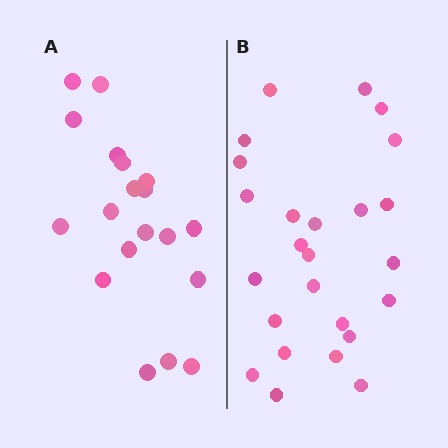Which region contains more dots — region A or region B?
Region B (the right region) has more dots.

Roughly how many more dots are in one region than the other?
Region B has about 6 more dots than region A.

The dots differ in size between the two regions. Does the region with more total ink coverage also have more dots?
No. Region A has more total ink coverage because its dots are larger, but region B actually contains more individual dots. Total area can be misleading — the number of items is what matters here.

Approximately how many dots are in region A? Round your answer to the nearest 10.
About 20 dots. (The exact count is 19, which rounds to 20.)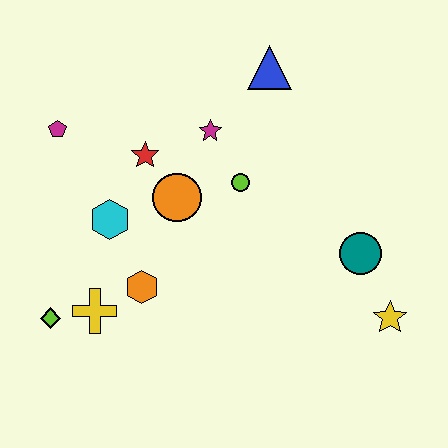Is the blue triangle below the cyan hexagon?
No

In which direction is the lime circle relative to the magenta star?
The lime circle is below the magenta star.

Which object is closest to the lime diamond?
The yellow cross is closest to the lime diamond.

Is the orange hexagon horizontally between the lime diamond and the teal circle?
Yes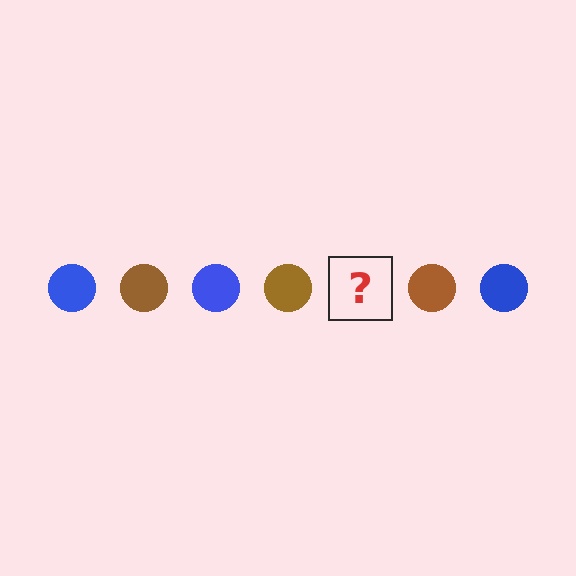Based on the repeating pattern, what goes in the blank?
The blank should be a blue circle.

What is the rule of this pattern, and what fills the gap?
The rule is that the pattern cycles through blue, brown circles. The gap should be filled with a blue circle.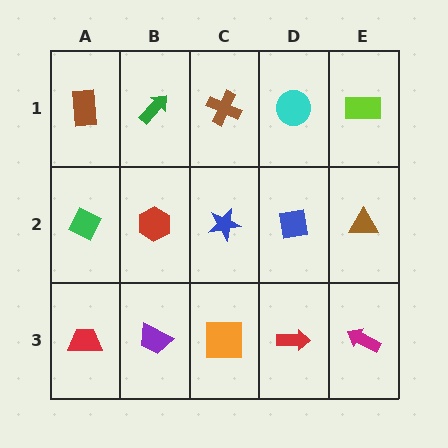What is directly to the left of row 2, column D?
A blue star.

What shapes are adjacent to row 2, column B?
A green arrow (row 1, column B), a purple trapezoid (row 3, column B), a green diamond (row 2, column A), a blue star (row 2, column C).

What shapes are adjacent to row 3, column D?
A blue square (row 2, column D), an orange square (row 3, column C), a magenta arrow (row 3, column E).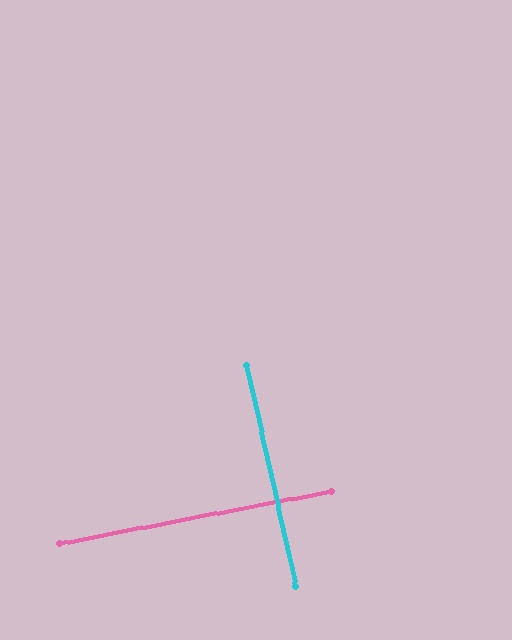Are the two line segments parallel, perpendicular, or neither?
Perpendicular — they meet at approximately 88°.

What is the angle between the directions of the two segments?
Approximately 88 degrees.